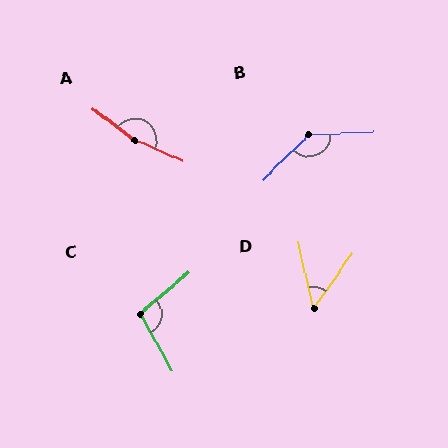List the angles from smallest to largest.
D (48°), C (101°), B (138°), A (168°).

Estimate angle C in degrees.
Approximately 101 degrees.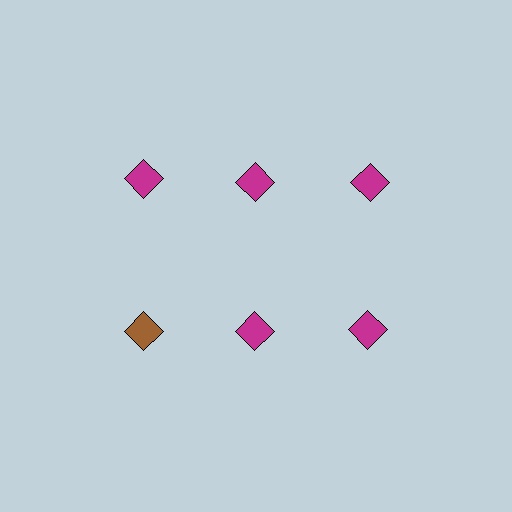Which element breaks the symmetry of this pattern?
The brown diamond in the second row, leftmost column breaks the symmetry. All other shapes are magenta diamonds.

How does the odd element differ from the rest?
It has a different color: brown instead of magenta.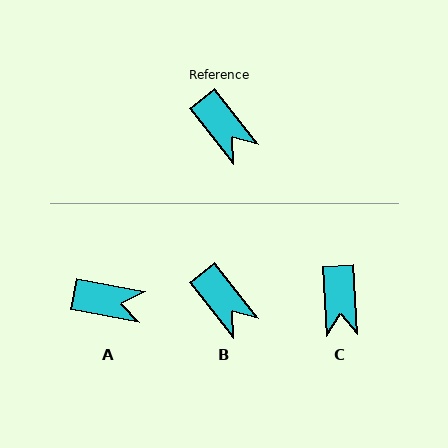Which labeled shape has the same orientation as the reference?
B.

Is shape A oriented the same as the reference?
No, it is off by about 41 degrees.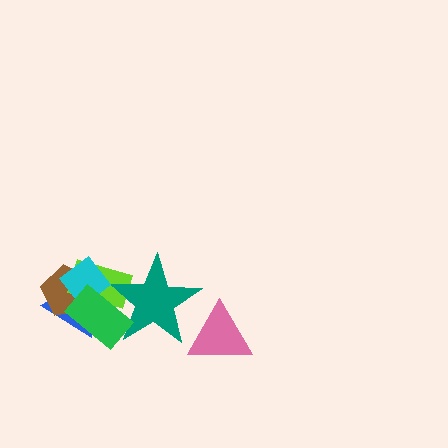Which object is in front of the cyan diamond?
The green rectangle is in front of the cyan diamond.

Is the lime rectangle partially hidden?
Yes, it is partially covered by another shape.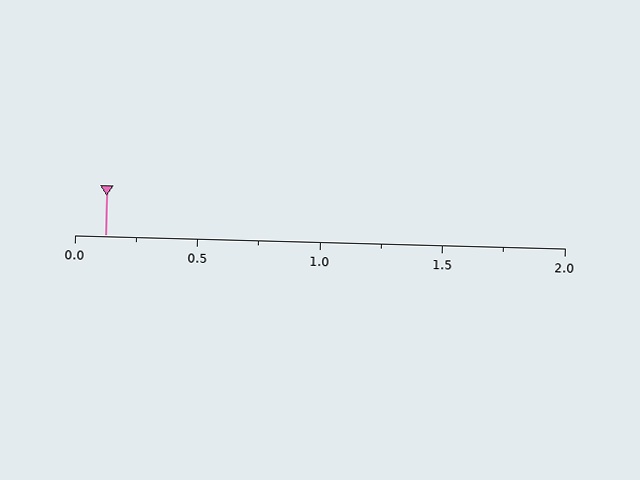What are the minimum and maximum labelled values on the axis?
The axis runs from 0.0 to 2.0.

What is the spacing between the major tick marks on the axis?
The major ticks are spaced 0.5 apart.